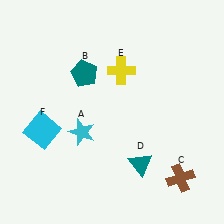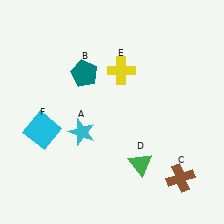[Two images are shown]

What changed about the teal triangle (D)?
In Image 1, D is teal. In Image 2, it changed to green.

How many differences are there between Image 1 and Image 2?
There is 1 difference between the two images.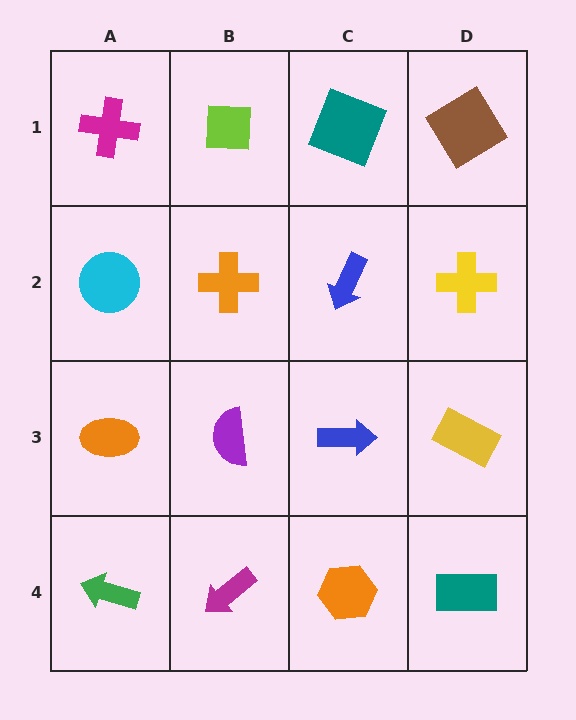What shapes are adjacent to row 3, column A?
A cyan circle (row 2, column A), a green arrow (row 4, column A), a purple semicircle (row 3, column B).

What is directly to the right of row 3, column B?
A blue arrow.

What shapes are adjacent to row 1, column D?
A yellow cross (row 2, column D), a teal square (row 1, column C).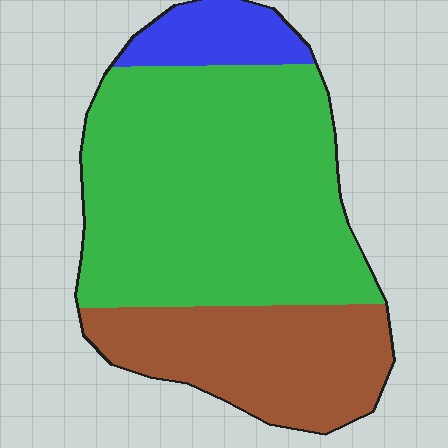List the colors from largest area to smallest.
From largest to smallest: green, brown, blue.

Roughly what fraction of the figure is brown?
Brown takes up about one quarter (1/4) of the figure.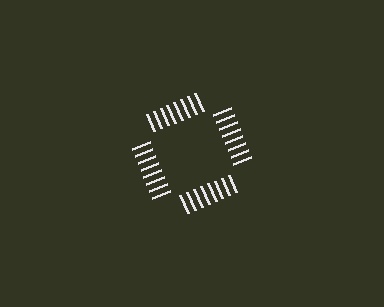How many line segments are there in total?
32 — 8 along each of the 4 edges.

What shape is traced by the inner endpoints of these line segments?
An illusory square — the line segments terminate on its edges but no continuous stroke is drawn.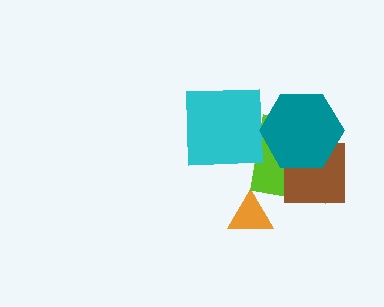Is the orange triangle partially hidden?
No, no other shape covers it.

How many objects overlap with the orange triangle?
0 objects overlap with the orange triangle.